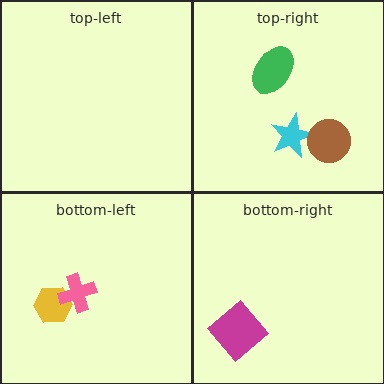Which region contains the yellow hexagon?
The bottom-left region.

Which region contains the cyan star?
The top-right region.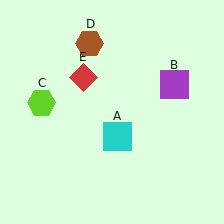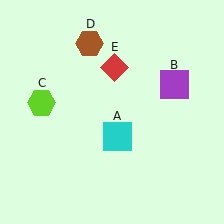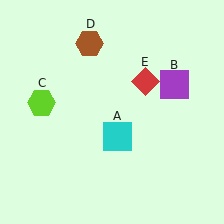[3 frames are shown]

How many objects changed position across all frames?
1 object changed position: red diamond (object E).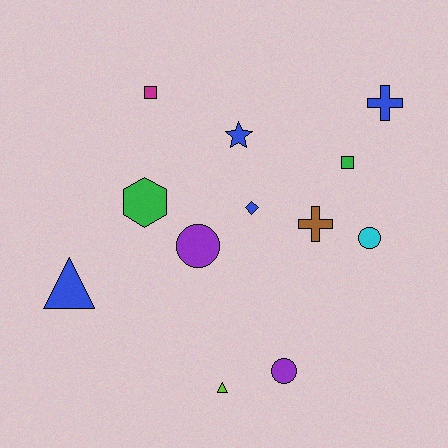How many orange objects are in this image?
There are no orange objects.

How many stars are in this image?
There is 1 star.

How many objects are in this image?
There are 12 objects.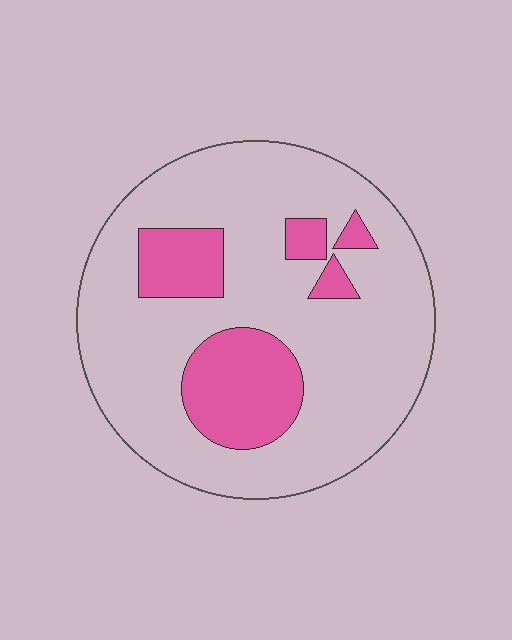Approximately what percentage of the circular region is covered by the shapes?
Approximately 20%.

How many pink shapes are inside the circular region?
5.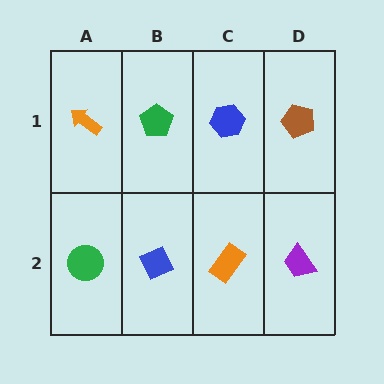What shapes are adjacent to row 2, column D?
A brown pentagon (row 1, column D), an orange rectangle (row 2, column C).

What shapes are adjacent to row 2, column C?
A blue hexagon (row 1, column C), a blue diamond (row 2, column B), a purple trapezoid (row 2, column D).